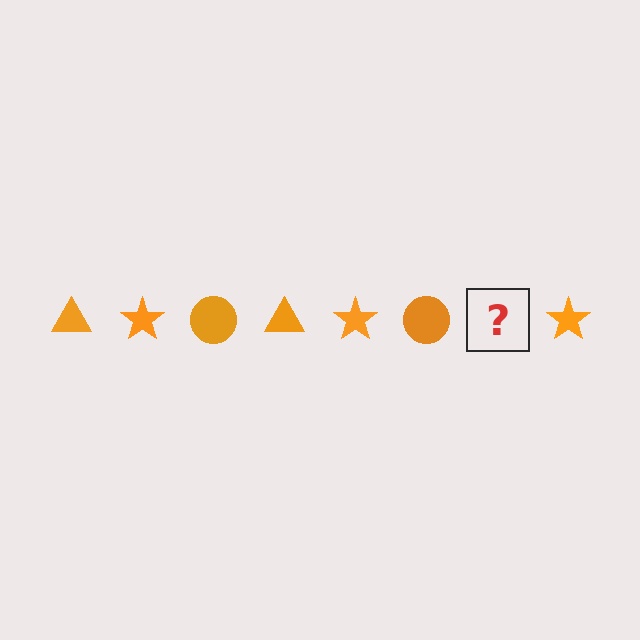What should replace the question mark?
The question mark should be replaced with an orange triangle.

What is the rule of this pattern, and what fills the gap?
The rule is that the pattern cycles through triangle, star, circle shapes in orange. The gap should be filled with an orange triangle.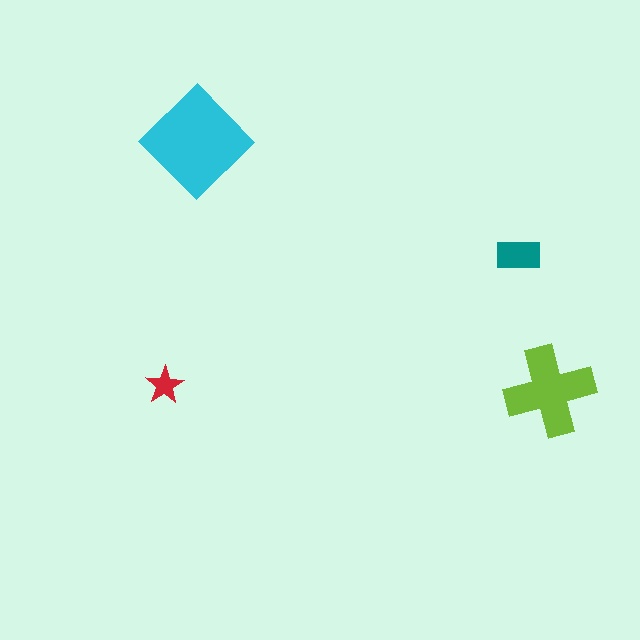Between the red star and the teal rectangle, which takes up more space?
The teal rectangle.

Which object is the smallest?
The red star.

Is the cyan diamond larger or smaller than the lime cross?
Larger.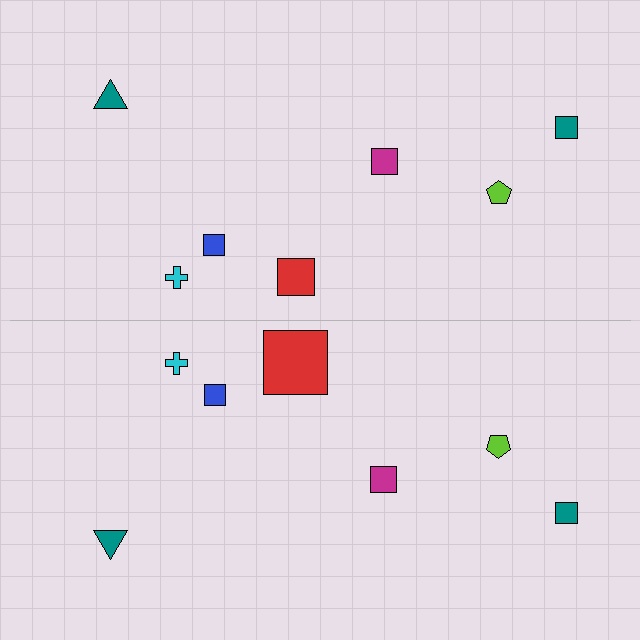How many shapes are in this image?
There are 14 shapes in this image.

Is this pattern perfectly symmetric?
No, the pattern is not perfectly symmetric. The red square on the bottom side has a different size than its mirror counterpart.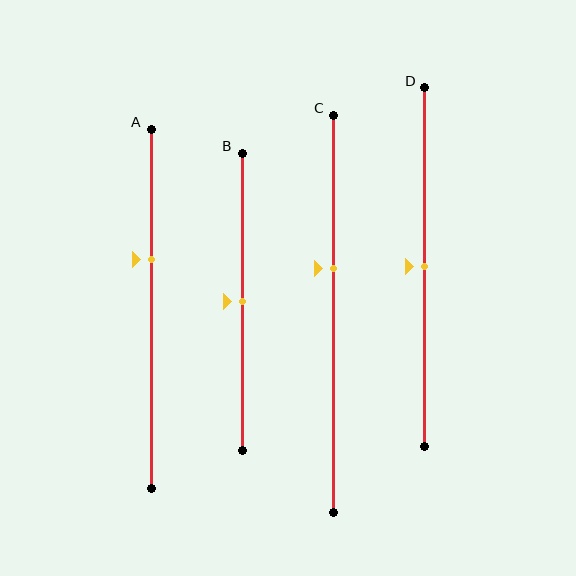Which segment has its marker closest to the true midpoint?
Segment B has its marker closest to the true midpoint.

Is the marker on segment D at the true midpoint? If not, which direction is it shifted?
Yes, the marker on segment D is at the true midpoint.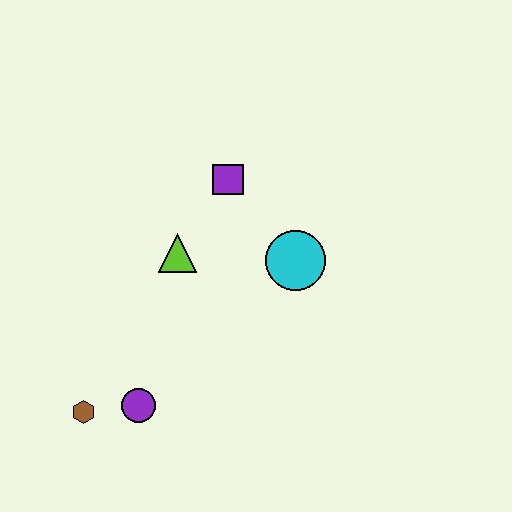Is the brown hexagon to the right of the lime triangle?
No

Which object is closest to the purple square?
The lime triangle is closest to the purple square.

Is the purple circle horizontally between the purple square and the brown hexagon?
Yes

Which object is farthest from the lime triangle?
The brown hexagon is farthest from the lime triangle.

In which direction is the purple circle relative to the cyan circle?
The purple circle is to the left of the cyan circle.